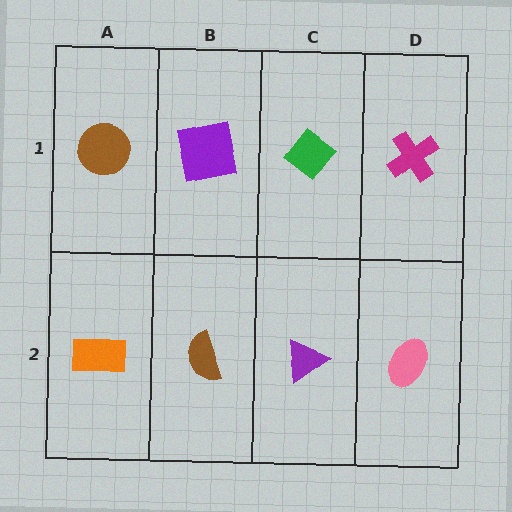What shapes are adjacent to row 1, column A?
An orange rectangle (row 2, column A), a purple square (row 1, column B).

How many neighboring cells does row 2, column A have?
2.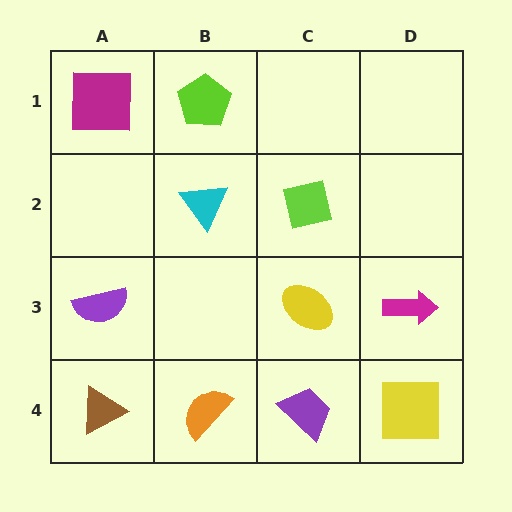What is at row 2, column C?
A lime square.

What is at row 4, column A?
A brown triangle.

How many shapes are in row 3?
3 shapes.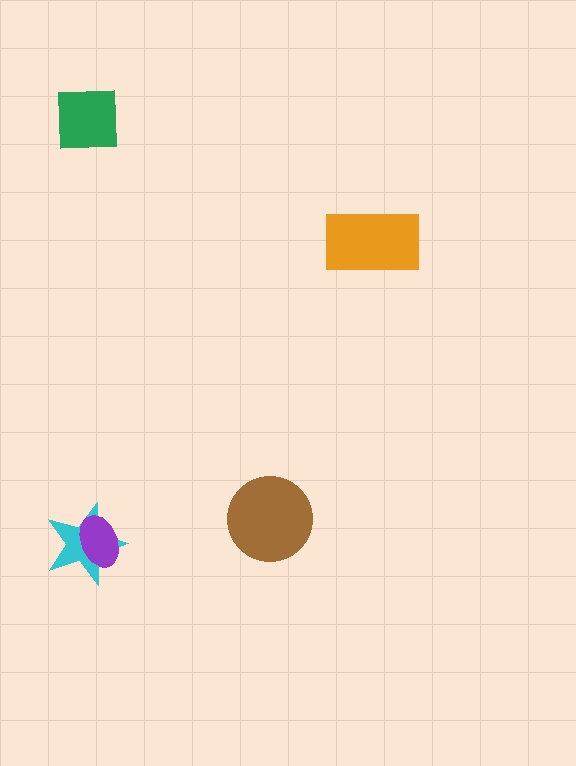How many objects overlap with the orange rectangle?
0 objects overlap with the orange rectangle.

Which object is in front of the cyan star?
The purple ellipse is in front of the cyan star.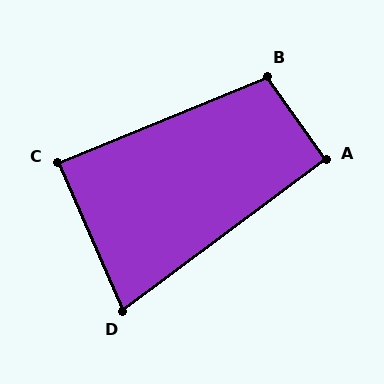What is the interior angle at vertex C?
Approximately 89 degrees (approximately right).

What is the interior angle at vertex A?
Approximately 91 degrees (approximately right).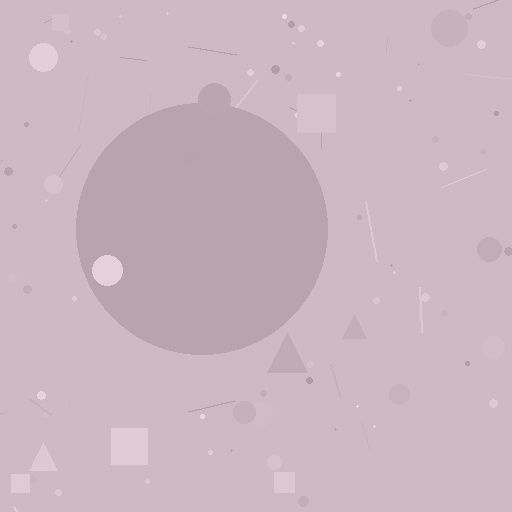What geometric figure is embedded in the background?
A circle is embedded in the background.